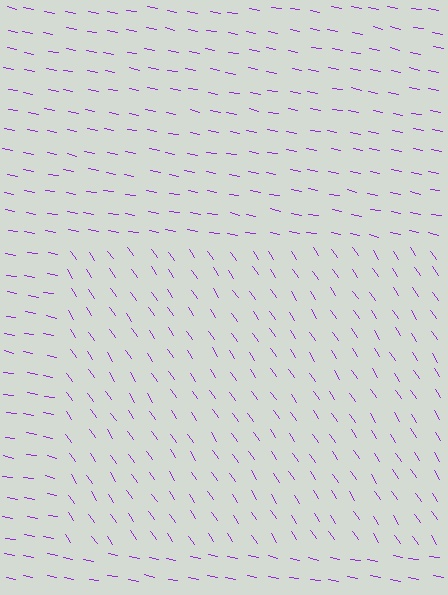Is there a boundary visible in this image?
Yes, there is a texture boundary formed by a change in line orientation.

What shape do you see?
I see a rectangle.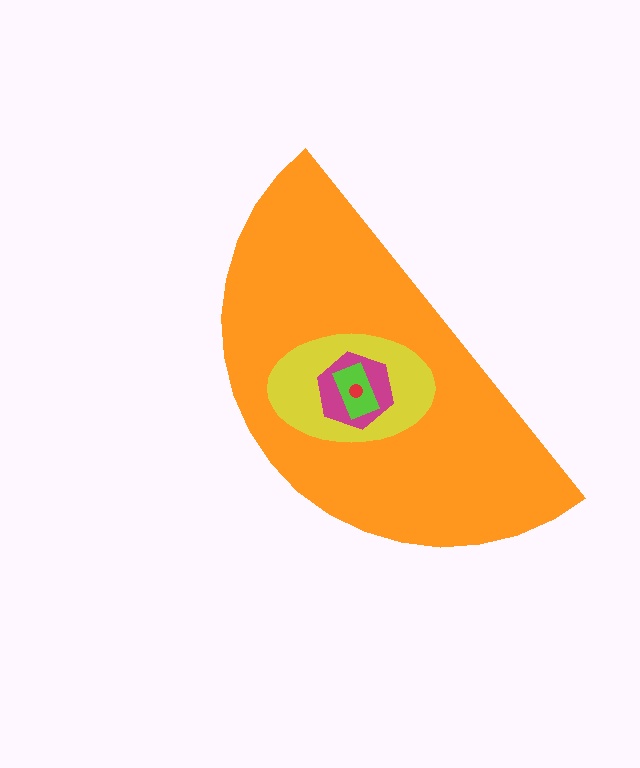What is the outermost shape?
The orange semicircle.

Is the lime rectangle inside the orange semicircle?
Yes.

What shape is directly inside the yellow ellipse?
The magenta hexagon.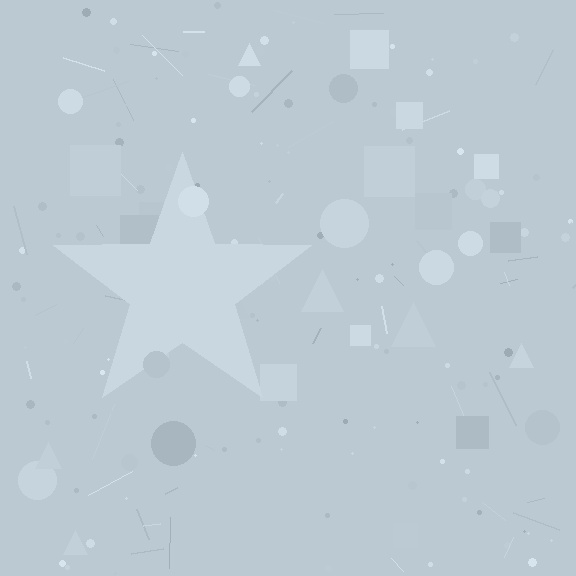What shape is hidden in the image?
A star is hidden in the image.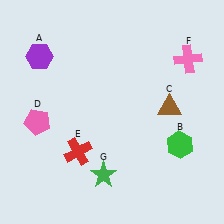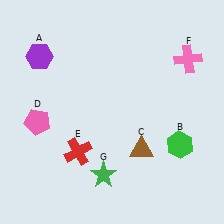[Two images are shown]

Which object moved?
The brown triangle (C) moved down.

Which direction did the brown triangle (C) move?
The brown triangle (C) moved down.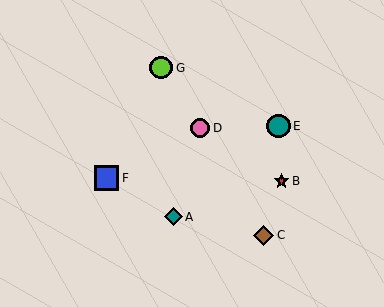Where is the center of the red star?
The center of the red star is at (282, 181).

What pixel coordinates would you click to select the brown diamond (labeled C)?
Click at (264, 235) to select the brown diamond C.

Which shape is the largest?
The blue square (labeled F) is the largest.